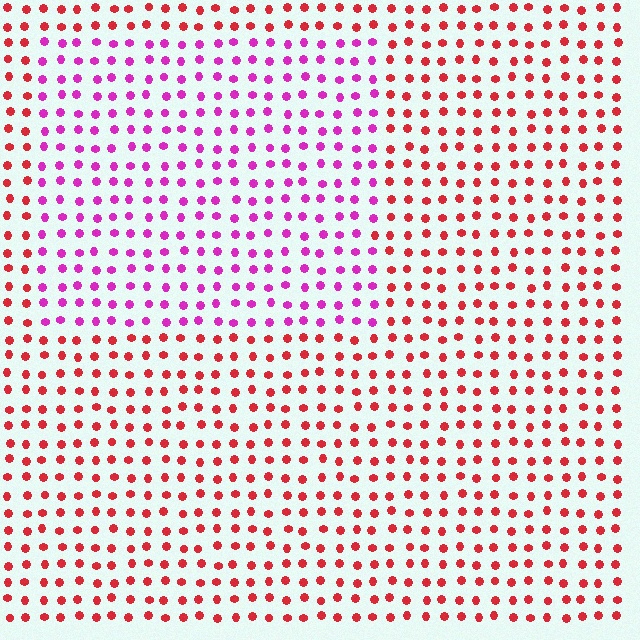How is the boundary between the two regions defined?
The boundary is defined purely by a slight shift in hue (about 47 degrees). Spacing, size, and orientation are identical on both sides.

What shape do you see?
I see a rectangle.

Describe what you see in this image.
The image is filled with small red elements in a uniform arrangement. A rectangle-shaped region is visible where the elements are tinted to a slightly different hue, forming a subtle color boundary.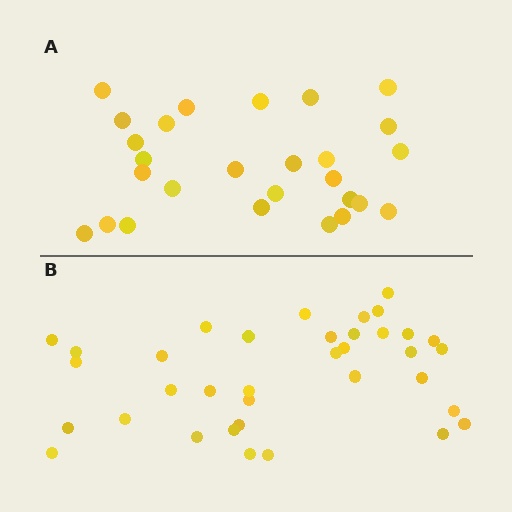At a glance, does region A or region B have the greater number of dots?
Region B (the bottom region) has more dots.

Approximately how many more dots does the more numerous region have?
Region B has roughly 8 or so more dots than region A.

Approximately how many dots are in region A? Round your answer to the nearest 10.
About 30 dots. (The exact count is 27, which rounds to 30.)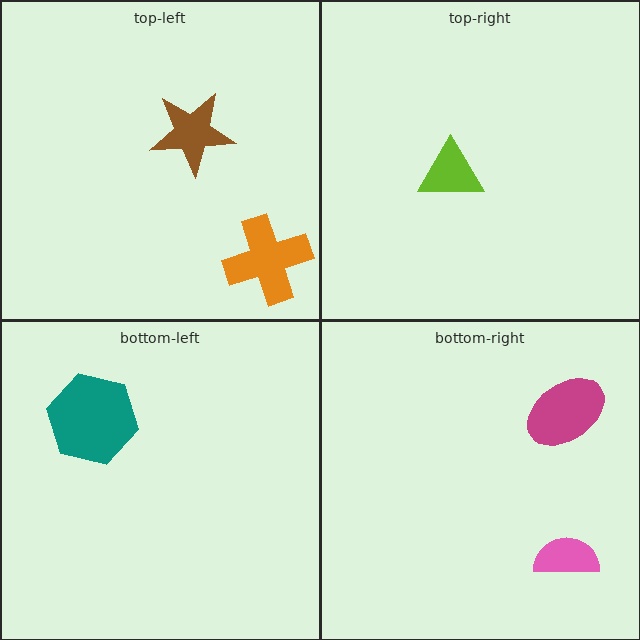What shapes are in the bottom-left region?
The teal hexagon.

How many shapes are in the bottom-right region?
2.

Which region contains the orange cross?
The top-left region.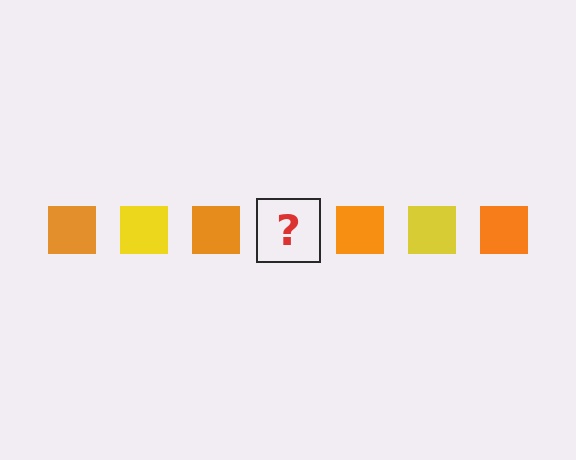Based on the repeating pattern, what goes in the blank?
The blank should be a yellow square.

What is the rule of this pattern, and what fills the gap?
The rule is that the pattern cycles through orange, yellow squares. The gap should be filled with a yellow square.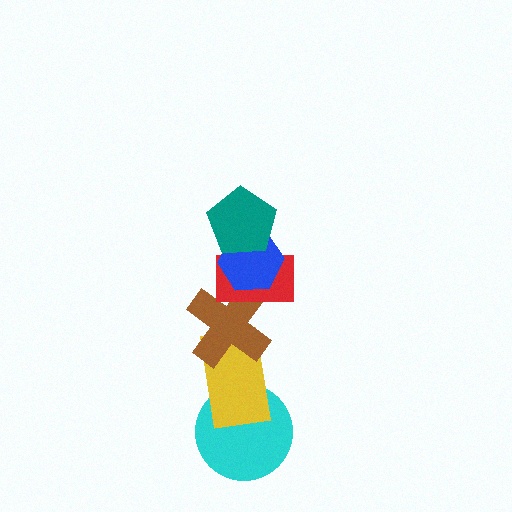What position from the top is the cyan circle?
The cyan circle is 6th from the top.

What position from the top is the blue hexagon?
The blue hexagon is 2nd from the top.